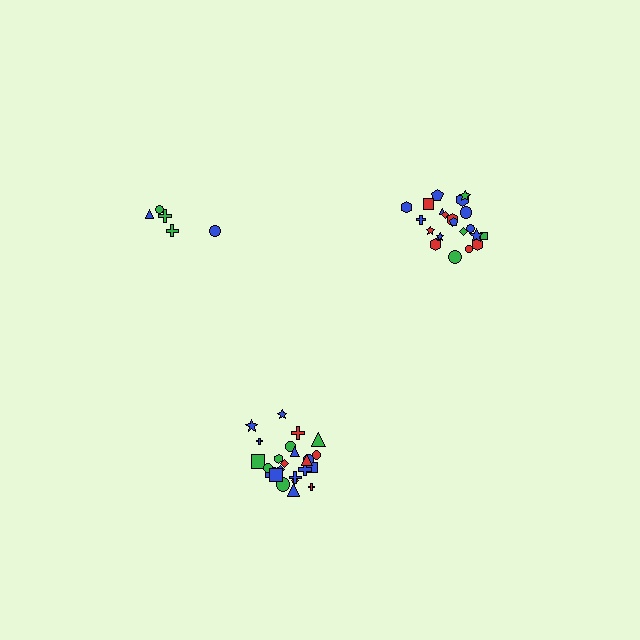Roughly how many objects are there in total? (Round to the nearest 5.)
Roughly 50 objects in total.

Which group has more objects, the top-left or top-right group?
The top-right group.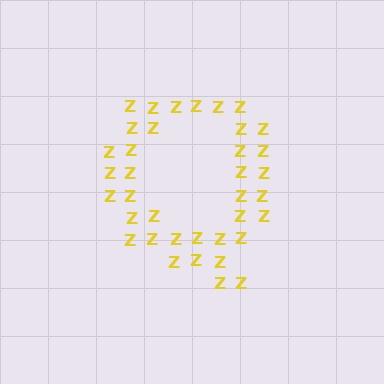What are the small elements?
The small elements are letter Z's.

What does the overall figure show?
The overall figure shows the letter Q.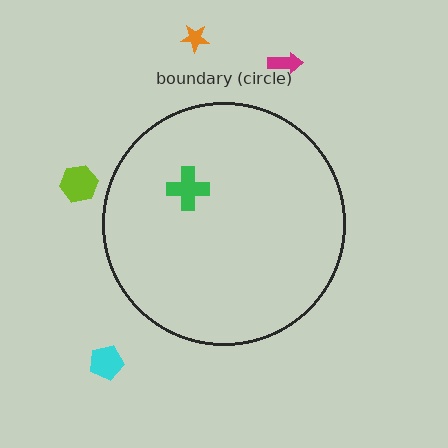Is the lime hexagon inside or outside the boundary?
Outside.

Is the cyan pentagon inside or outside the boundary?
Outside.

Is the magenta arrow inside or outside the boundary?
Outside.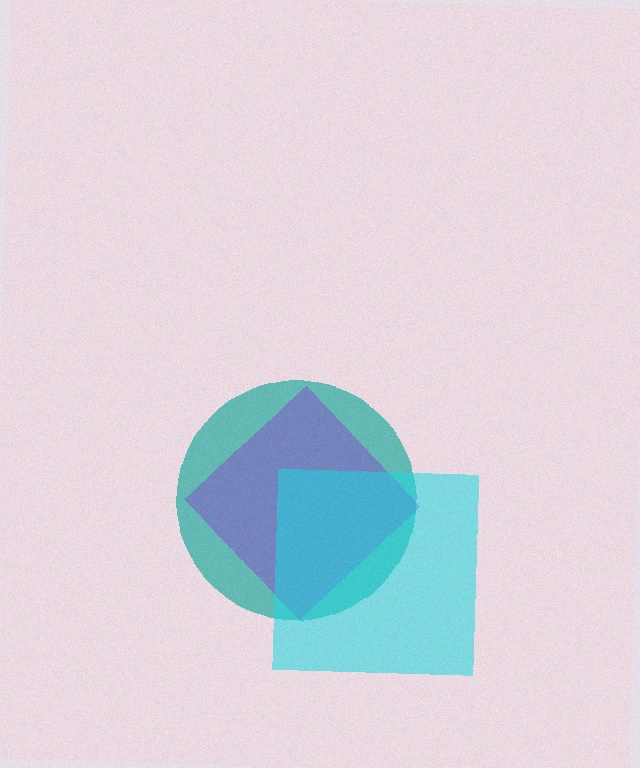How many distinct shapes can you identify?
There are 3 distinct shapes: a teal circle, a purple diamond, a cyan square.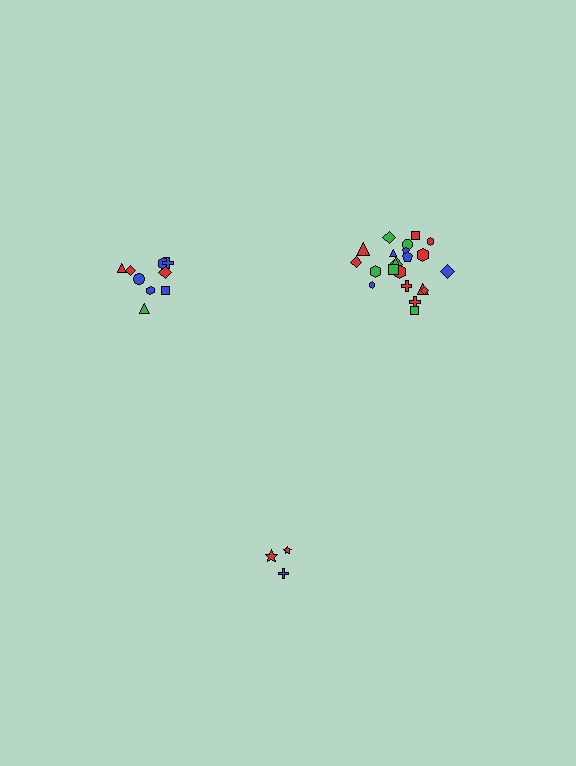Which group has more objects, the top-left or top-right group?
The top-right group.